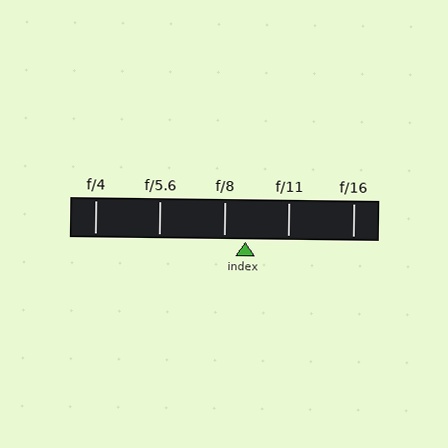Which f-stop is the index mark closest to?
The index mark is closest to f/8.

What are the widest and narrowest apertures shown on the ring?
The widest aperture shown is f/4 and the narrowest is f/16.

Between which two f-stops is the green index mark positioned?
The index mark is between f/8 and f/11.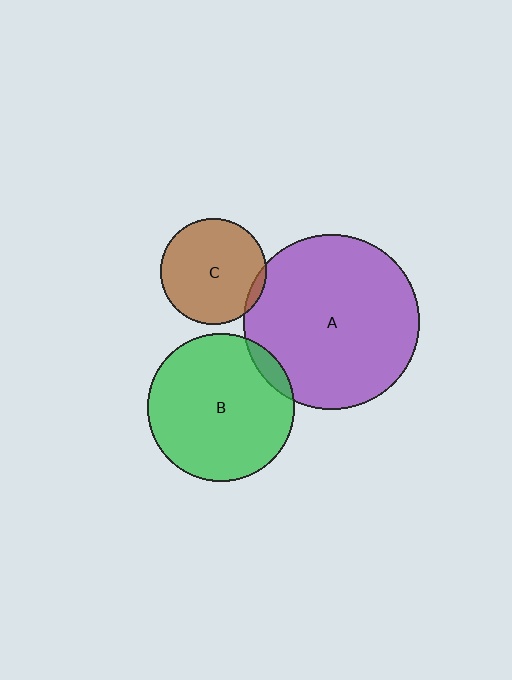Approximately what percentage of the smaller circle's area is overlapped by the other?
Approximately 5%.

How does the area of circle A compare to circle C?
Approximately 2.7 times.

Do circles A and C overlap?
Yes.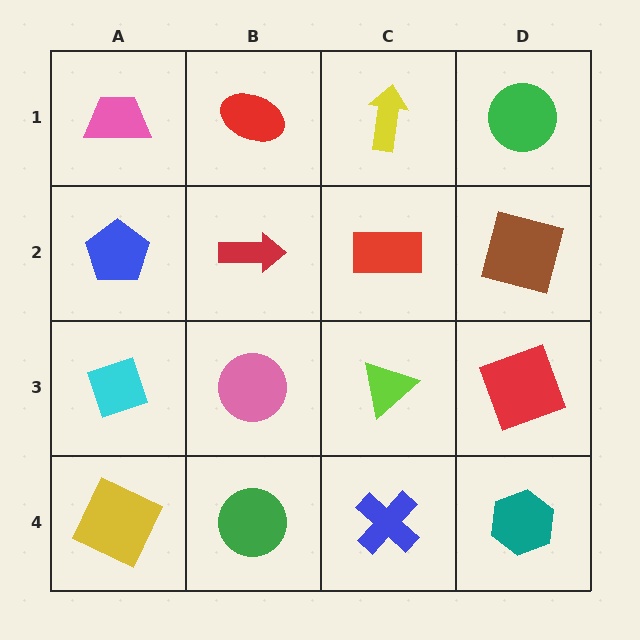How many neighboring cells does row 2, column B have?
4.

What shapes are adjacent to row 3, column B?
A red arrow (row 2, column B), a green circle (row 4, column B), a cyan diamond (row 3, column A), a lime triangle (row 3, column C).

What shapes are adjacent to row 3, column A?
A blue pentagon (row 2, column A), a yellow square (row 4, column A), a pink circle (row 3, column B).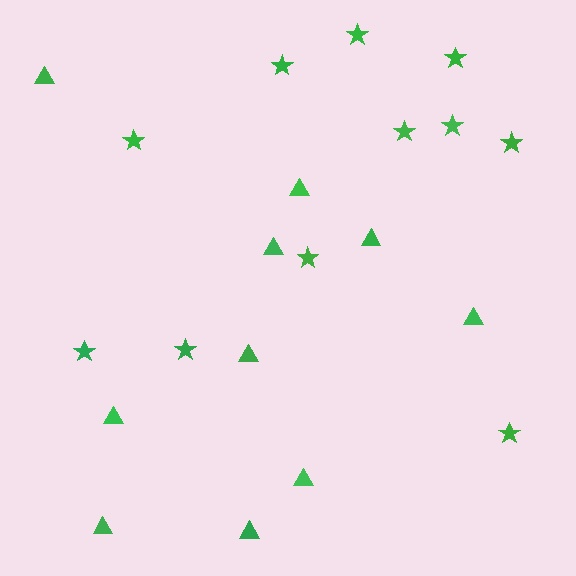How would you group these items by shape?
There are 2 groups: one group of stars (11) and one group of triangles (10).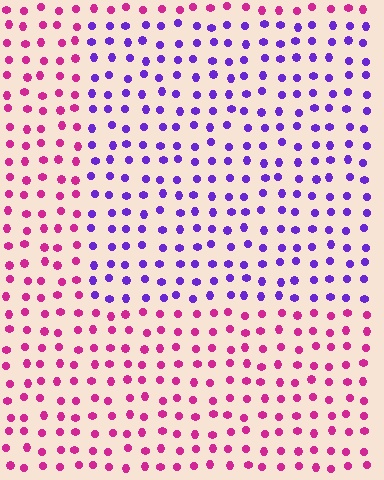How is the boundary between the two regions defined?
The boundary is defined purely by a slight shift in hue (about 57 degrees). Spacing, size, and orientation are identical on both sides.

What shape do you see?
I see a rectangle.